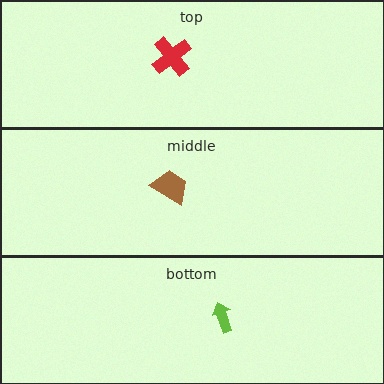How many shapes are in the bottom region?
1.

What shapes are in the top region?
The red cross.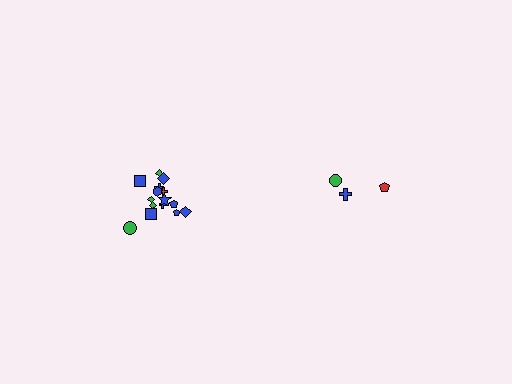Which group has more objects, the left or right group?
The left group.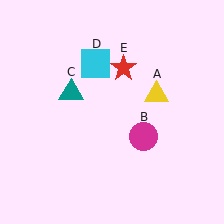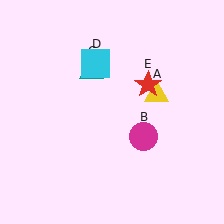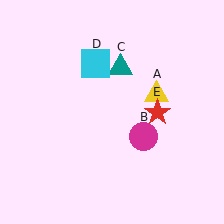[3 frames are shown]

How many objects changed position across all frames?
2 objects changed position: teal triangle (object C), red star (object E).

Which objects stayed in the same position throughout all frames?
Yellow triangle (object A) and magenta circle (object B) and cyan square (object D) remained stationary.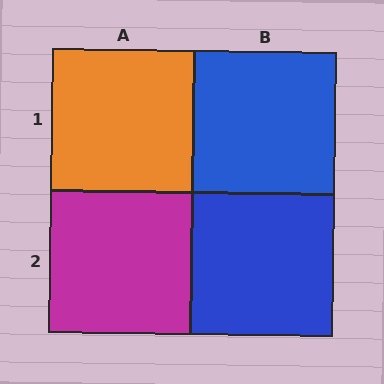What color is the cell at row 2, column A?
Magenta.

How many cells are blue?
2 cells are blue.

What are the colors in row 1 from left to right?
Orange, blue.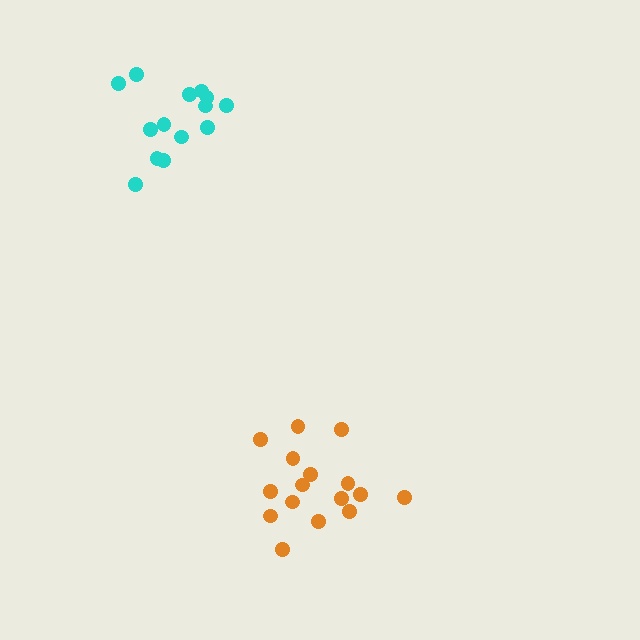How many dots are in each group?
Group 1: 14 dots, Group 2: 16 dots (30 total).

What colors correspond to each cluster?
The clusters are colored: cyan, orange.